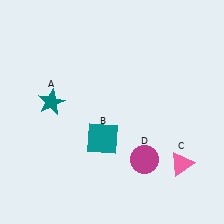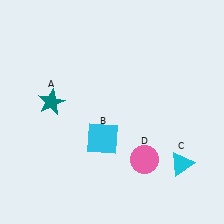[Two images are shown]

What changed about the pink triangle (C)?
In Image 1, C is pink. In Image 2, it changed to cyan.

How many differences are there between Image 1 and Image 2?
There are 3 differences between the two images.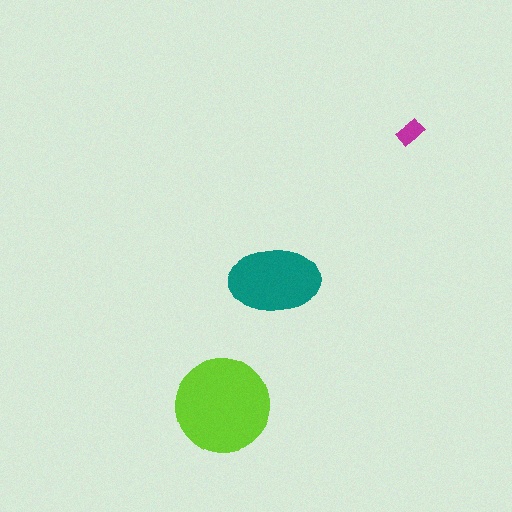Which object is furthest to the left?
The lime circle is leftmost.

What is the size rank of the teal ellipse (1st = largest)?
2nd.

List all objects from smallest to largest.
The magenta rectangle, the teal ellipse, the lime circle.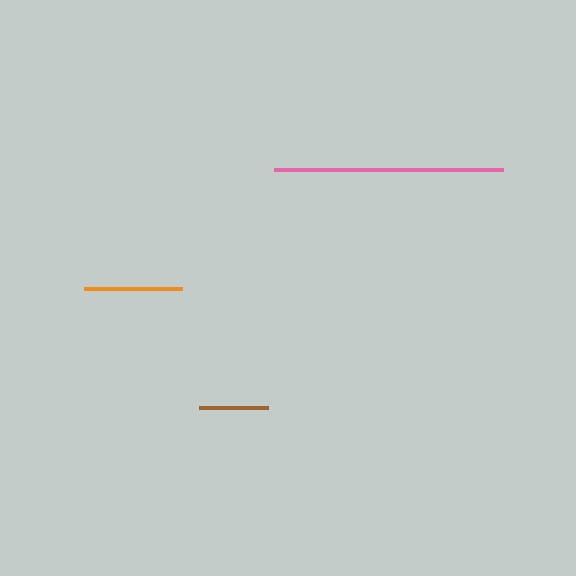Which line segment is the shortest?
The brown line is the shortest at approximately 70 pixels.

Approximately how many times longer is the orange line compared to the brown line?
The orange line is approximately 1.4 times the length of the brown line.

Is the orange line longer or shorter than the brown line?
The orange line is longer than the brown line.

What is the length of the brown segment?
The brown segment is approximately 70 pixels long.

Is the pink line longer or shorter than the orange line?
The pink line is longer than the orange line.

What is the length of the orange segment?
The orange segment is approximately 98 pixels long.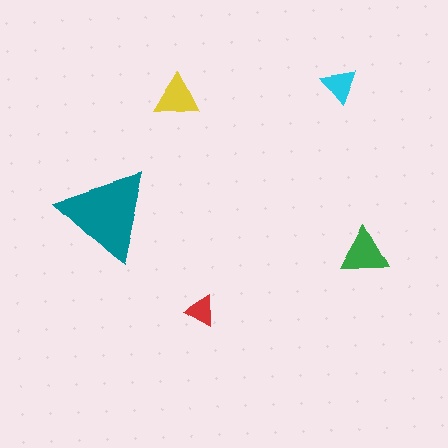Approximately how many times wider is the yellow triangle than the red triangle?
About 1.5 times wider.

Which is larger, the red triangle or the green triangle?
The green one.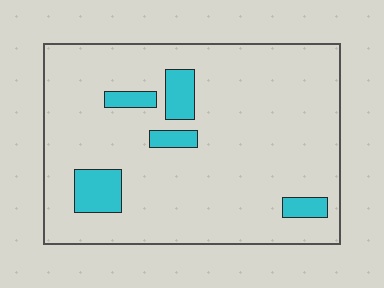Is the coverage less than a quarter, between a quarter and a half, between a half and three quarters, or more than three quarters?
Less than a quarter.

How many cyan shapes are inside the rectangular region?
5.